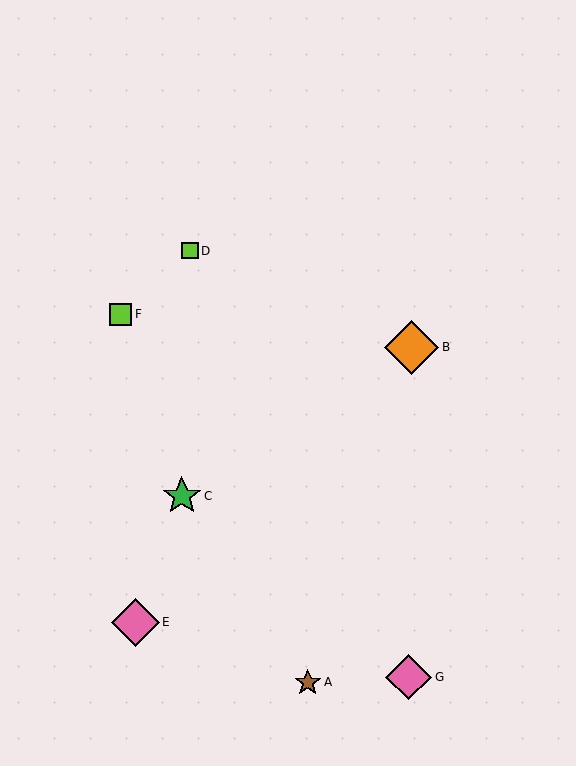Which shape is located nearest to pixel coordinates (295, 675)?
The brown star (labeled A) at (308, 682) is nearest to that location.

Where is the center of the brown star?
The center of the brown star is at (308, 682).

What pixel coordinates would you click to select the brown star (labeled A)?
Click at (308, 682) to select the brown star A.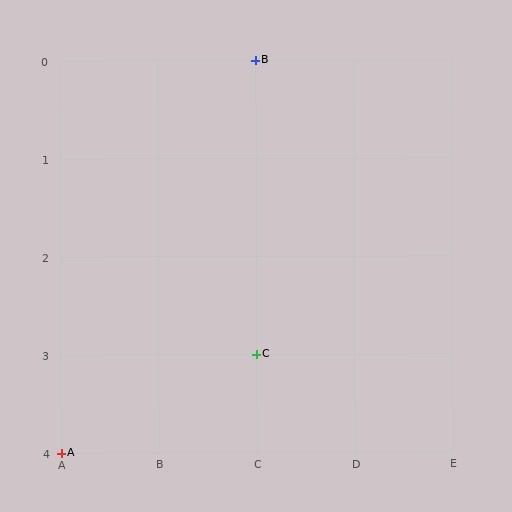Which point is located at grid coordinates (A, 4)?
Point A is at (A, 4).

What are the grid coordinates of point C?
Point C is at grid coordinates (C, 3).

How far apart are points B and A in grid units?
Points B and A are 2 columns and 4 rows apart (about 4.5 grid units diagonally).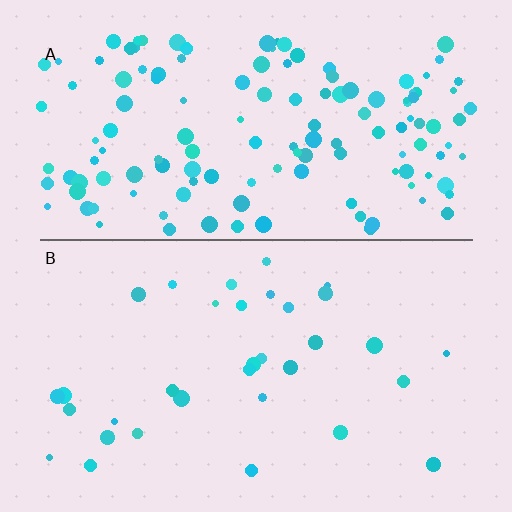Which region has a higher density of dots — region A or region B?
A (the top).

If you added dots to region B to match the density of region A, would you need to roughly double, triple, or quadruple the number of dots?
Approximately quadruple.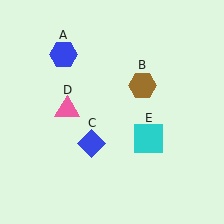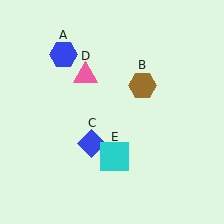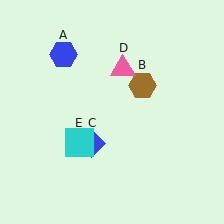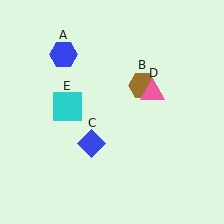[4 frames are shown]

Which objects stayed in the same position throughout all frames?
Blue hexagon (object A) and brown hexagon (object B) and blue diamond (object C) remained stationary.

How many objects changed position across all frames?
2 objects changed position: pink triangle (object D), cyan square (object E).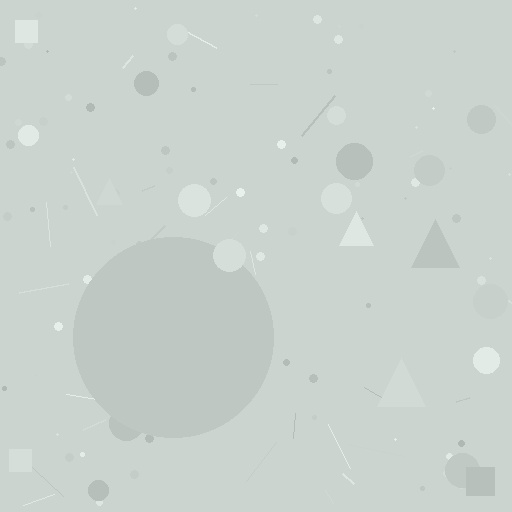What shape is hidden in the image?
A circle is hidden in the image.